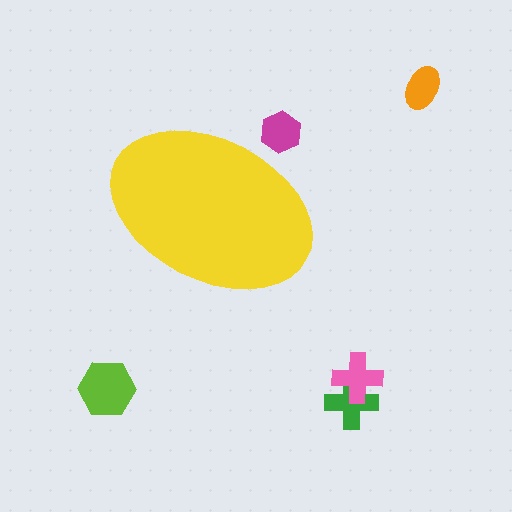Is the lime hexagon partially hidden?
No, the lime hexagon is fully visible.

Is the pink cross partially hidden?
No, the pink cross is fully visible.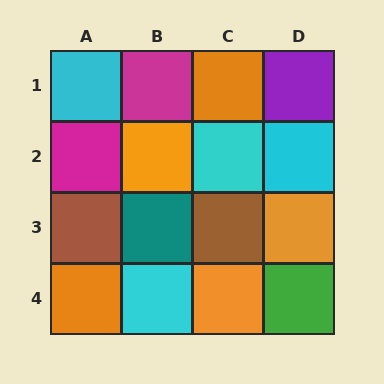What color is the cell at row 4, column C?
Orange.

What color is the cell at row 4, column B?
Cyan.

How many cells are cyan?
4 cells are cyan.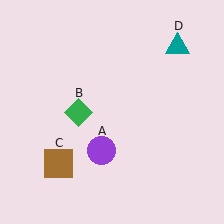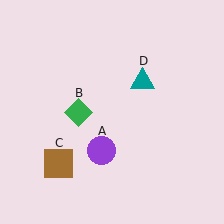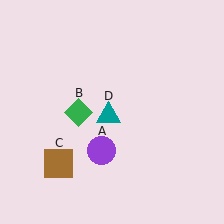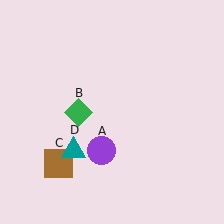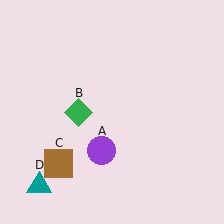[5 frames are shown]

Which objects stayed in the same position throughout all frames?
Purple circle (object A) and green diamond (object B) and brown square (object C) remained stationary.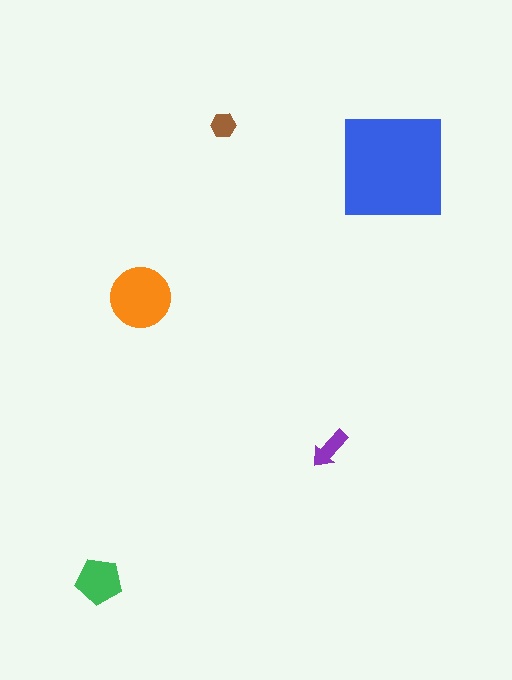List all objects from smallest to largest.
The brown hexagon, the purple arrow, the green pentagon, the orange circle, the blue square.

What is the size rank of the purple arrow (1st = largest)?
4th.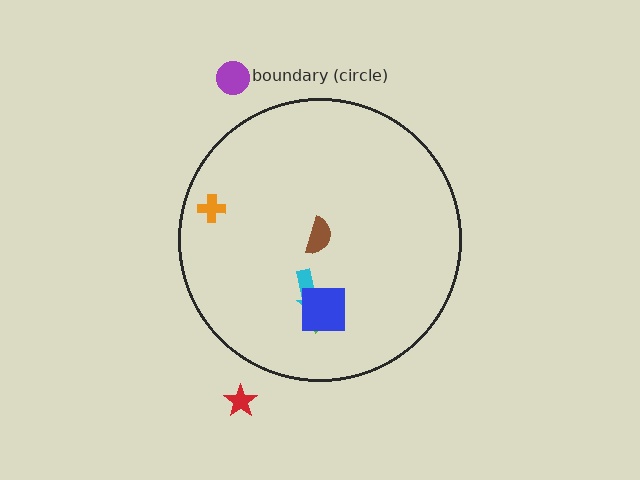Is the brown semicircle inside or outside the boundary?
Inside.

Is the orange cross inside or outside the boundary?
Inside.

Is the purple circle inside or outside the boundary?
Outside.